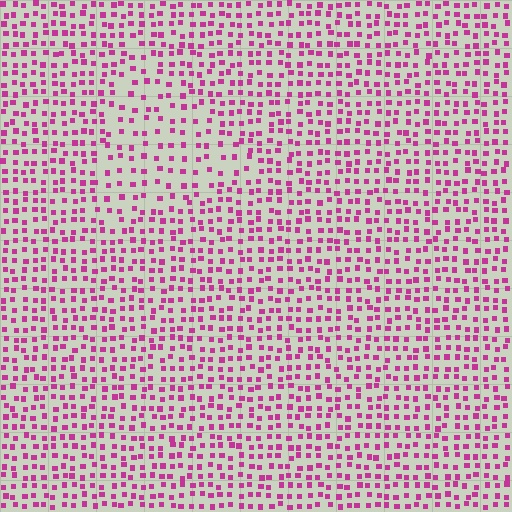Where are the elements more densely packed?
The elements are more densely packed outside the triangle boundary.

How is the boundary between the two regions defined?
The boundary is defined by a change in element density (approximately 1.7x ratio). All elements are the same color, size, and shape.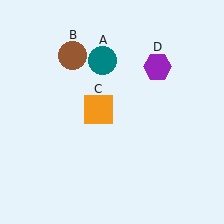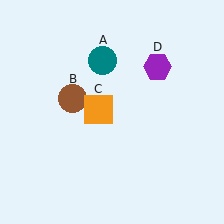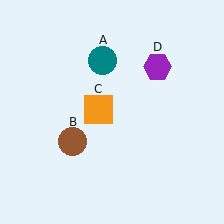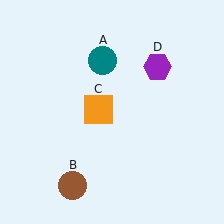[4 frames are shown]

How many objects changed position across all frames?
1 object changed position: brown circle (object B).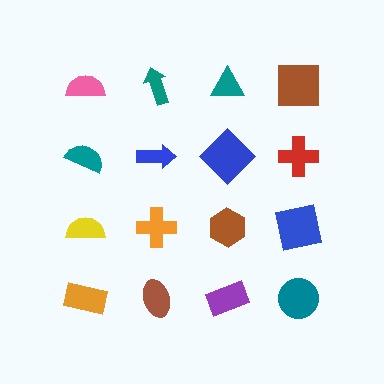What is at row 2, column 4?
A red cross.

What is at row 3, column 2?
An orange cross.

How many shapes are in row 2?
4 shapes.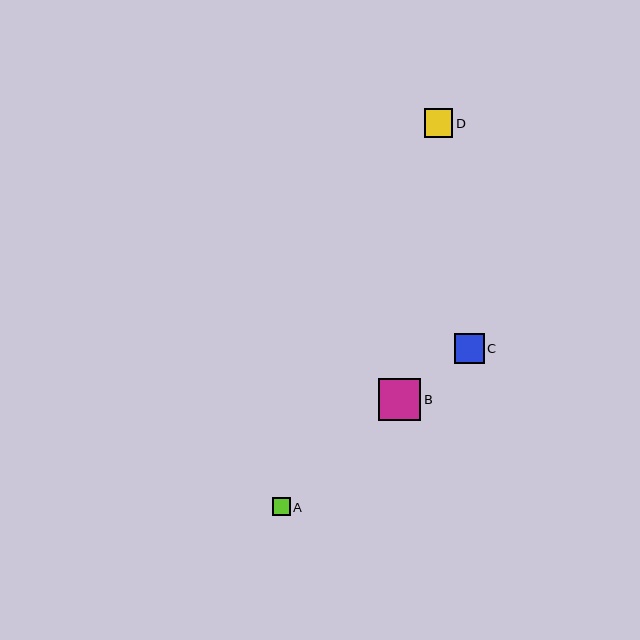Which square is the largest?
Square B is the largest with a size of approximately 42 pixels.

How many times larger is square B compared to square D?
Square B is approximately 1.5 times the size of square D.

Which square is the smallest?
Square A is the smallest with a size of approximately 18 pixels.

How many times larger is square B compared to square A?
Square B is approximately 2.4 times the size of square A.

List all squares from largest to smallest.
From largest to smallest: B, C, D, A.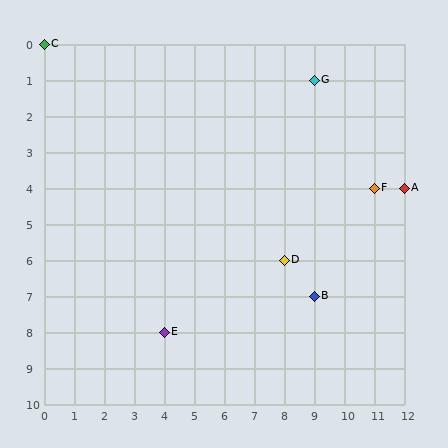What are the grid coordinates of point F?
Point F is at grid coordinates (11, 4).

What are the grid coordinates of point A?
Point A is at grid coordinates (12, 4).